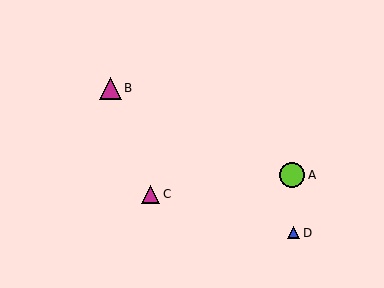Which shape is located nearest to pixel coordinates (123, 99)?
The magenta triangle (labeled B) at (110, 88) is nearest to that location.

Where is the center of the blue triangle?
The center of the blue triangle is at (294, 233).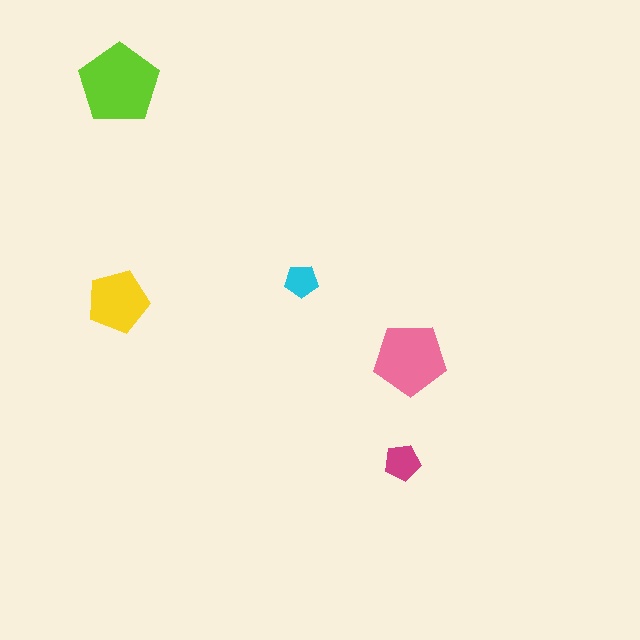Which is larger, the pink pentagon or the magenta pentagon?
The pink one.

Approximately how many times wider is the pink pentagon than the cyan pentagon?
About 2 times wider.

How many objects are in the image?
There are 5 objects in the image.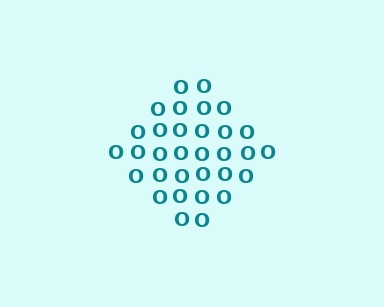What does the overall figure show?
The overall figure shows a diamond.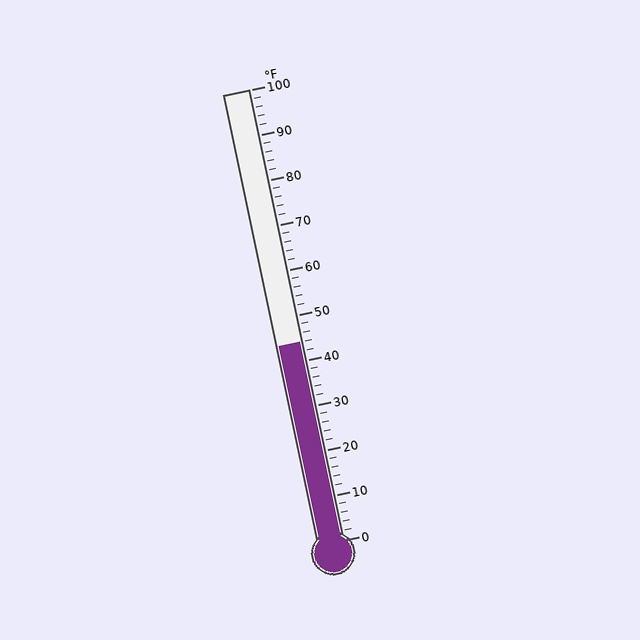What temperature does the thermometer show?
The thermometer shows approximately 44°F.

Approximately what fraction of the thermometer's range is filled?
The thermometer is filled to approximately 45% of its range.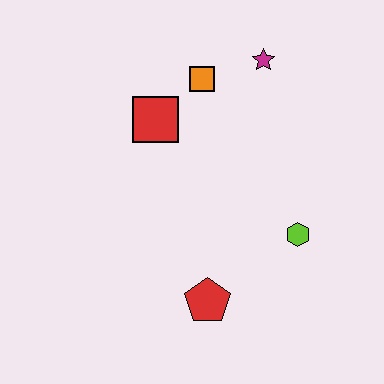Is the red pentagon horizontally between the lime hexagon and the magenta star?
No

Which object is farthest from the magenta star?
The red pentagon is farthest from the magenta star.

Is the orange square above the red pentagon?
Yes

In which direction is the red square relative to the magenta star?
The red square is to the left of the magenta star.